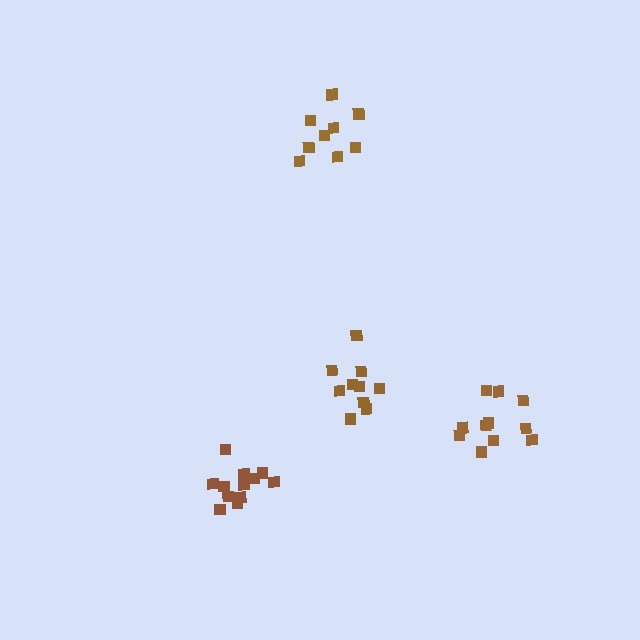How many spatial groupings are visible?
There are 4 spatial groupings.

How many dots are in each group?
Group 1: 10 dots, Group 2: 12 dots, Group 3: 11 dots, Group 4: 10 dots (43 total).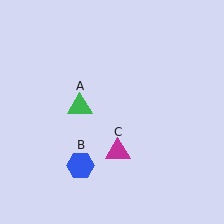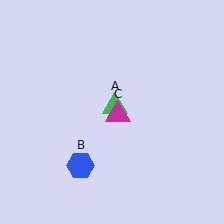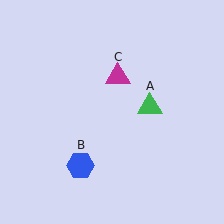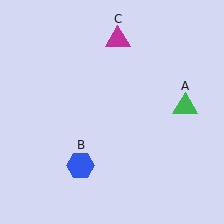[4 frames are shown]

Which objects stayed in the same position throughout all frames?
Blue hexagon (object B) remained stationary.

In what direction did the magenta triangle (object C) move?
The magenta triangle (object C) moved up.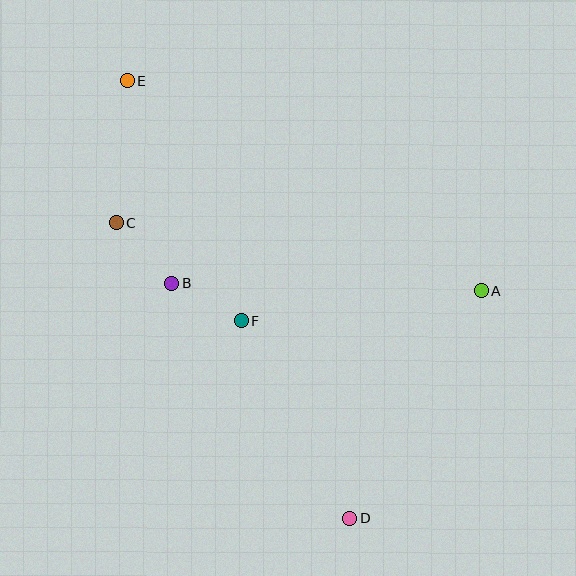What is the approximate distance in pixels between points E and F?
The distance between E and F is approximately 265 pixels.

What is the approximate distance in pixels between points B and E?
The distance between B and E is approximately 207 pixels.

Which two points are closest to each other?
Points B and F are closest to each other.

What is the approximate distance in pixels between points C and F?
The distance between C and F is approximately 158 pixels.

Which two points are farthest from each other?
Points D and E are farthest from each other.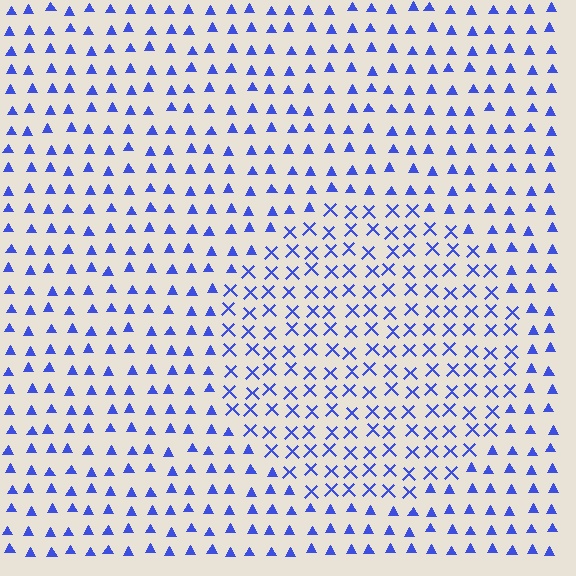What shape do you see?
I see a circle.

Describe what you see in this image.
The image is filled with small blue elements arranged in a uniform grid. A circle-shaped region contains X marks, while the surrounding area contains triangles. The boundary is defined purely by the change in element shape.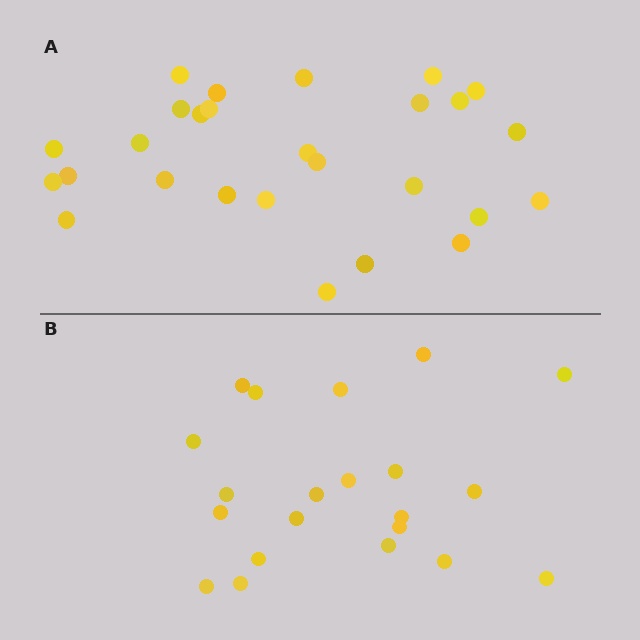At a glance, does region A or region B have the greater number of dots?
Region A (the top region) has more dots.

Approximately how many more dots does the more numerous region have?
Region A has about 6 more dots than region B.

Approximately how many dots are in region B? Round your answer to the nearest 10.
About 20 dots. (The exact count is 21, which rounds to 20.)